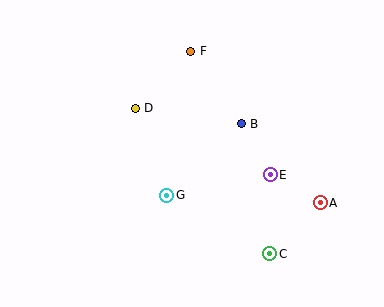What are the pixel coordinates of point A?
Point A is at (320, 203).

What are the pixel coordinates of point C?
Point C is at (270, 254).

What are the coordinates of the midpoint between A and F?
The midpoint between A and F is at (256, 127).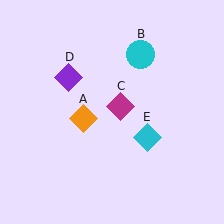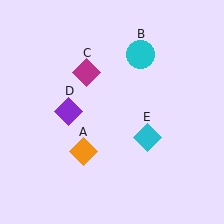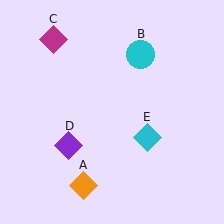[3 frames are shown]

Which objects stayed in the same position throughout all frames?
Cyan circle (object B) and cyan diamond (object E) remained stationary.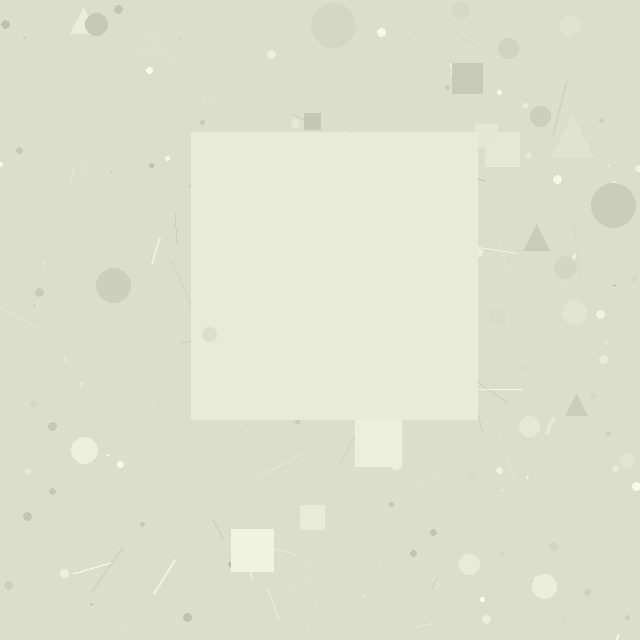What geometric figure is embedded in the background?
A square is embedded in the background.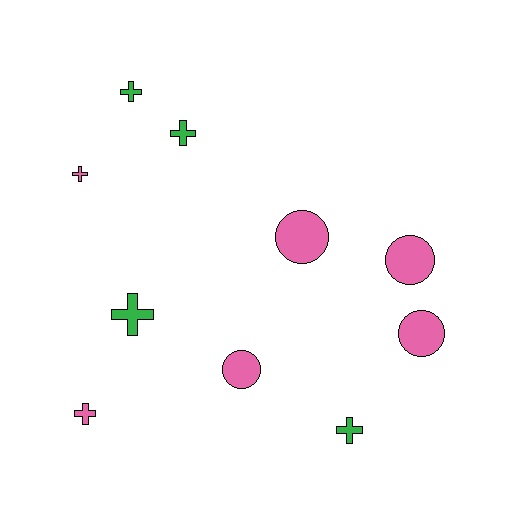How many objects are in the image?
There are 10 objects.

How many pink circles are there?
There are 4 pink circles.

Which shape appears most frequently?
Cross, with 6 objects.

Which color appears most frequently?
Pink, with 6 objects.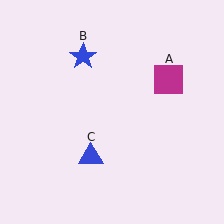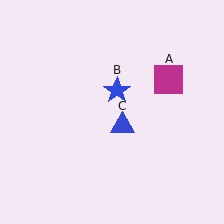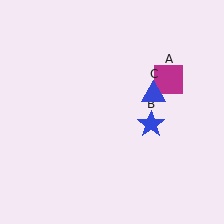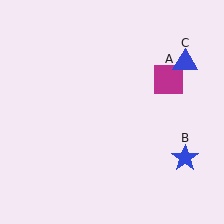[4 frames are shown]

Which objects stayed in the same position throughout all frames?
Magenta square (object A) remained stationary.